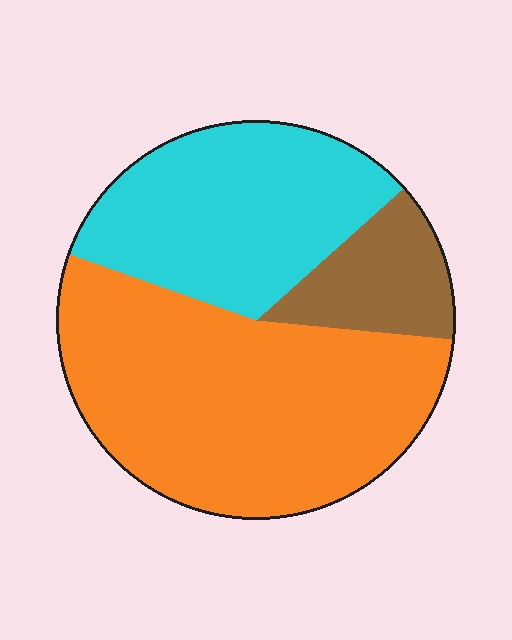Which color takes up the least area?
Brown, at roughly 15%.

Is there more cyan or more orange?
Orange.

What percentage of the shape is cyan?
Cyan takes up about one third (1/3) of the shape.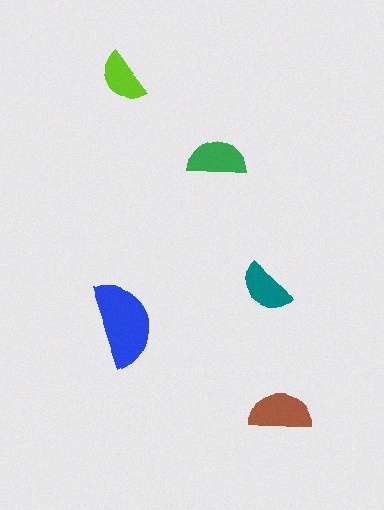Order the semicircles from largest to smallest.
the blue one, the brown one, the green one, the teal one, the lime one.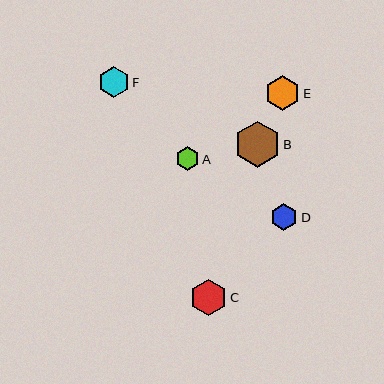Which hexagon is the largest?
Hexagon B is the largest with a size of approximately 46 pixels.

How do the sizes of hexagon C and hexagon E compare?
Hexagon C and hexagon E are approximately the same size.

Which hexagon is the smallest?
Hexagon A is the smallest with a size of approximately 23 pixels.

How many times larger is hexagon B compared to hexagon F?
Hexagon B is approximately 1.5 times the size of hexagon F.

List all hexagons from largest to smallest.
From largest to smallest: B, C, E, F, D, A.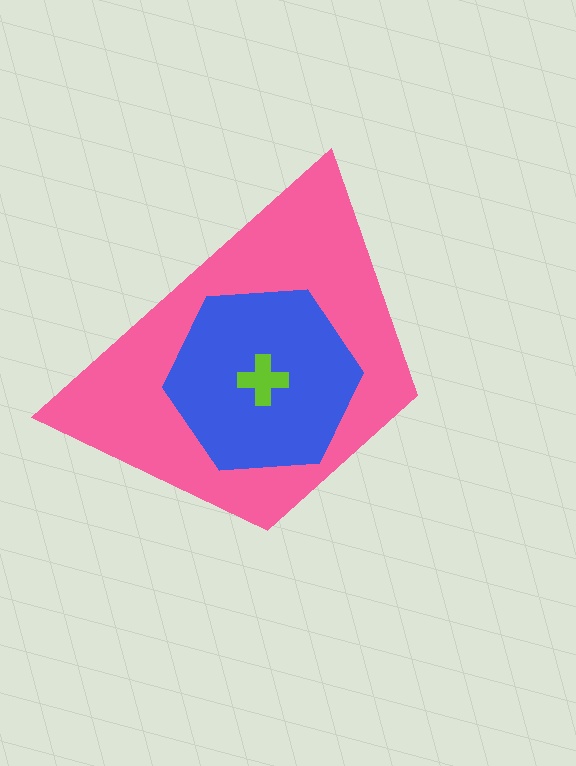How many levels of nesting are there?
3.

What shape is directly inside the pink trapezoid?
The blue hexagon.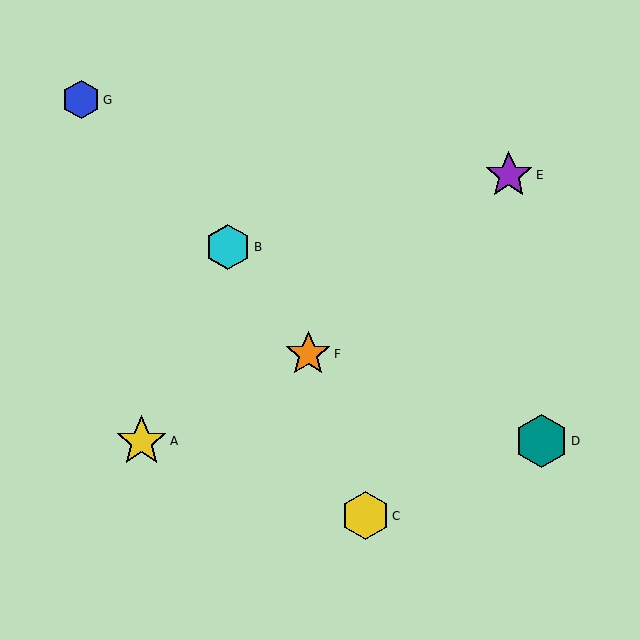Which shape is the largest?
The teal hexagon (labeled D) is the largest.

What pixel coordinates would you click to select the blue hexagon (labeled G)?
Click at (81, 100) to select the blue hexagon G.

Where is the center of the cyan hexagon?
The center of the cyan hexagon is at (228, 247).